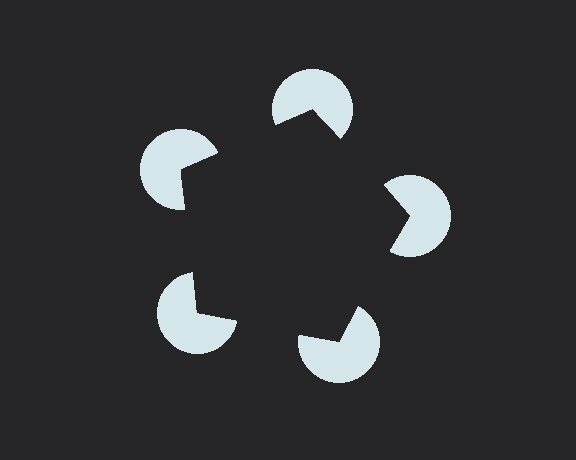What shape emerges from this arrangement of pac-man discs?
An illusory pentagon — its edges are inferred from the aligned wedge cuts in the pac-man discs, not physically drawn.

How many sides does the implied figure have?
5 sides.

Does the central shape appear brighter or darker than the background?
It typically appears slightly darker than the background, even though no actual brightness change is drawn.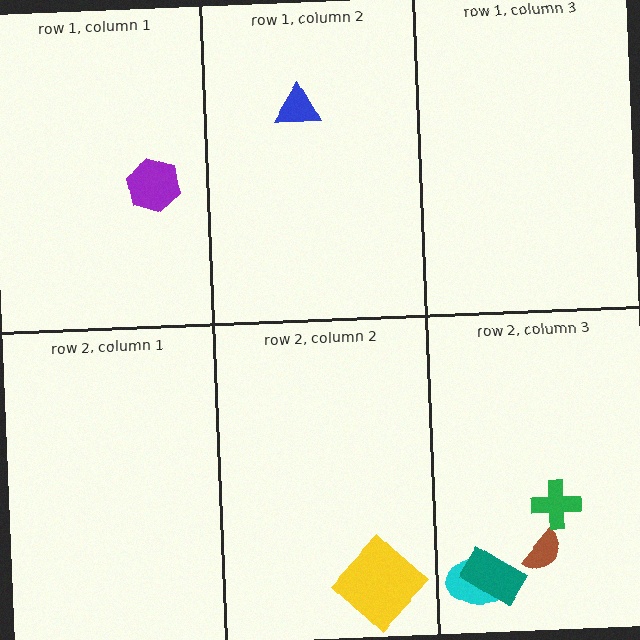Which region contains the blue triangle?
The row 1, column 2 region.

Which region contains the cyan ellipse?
The row 2, column 3 region.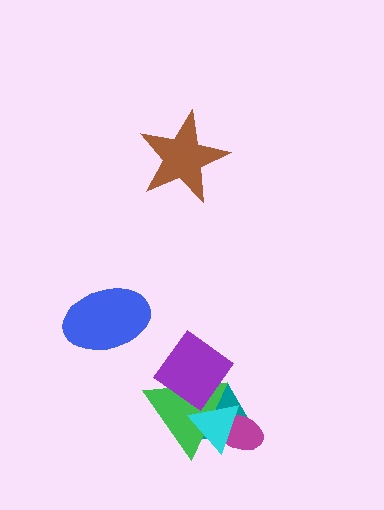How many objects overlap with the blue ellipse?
0 objects overlap with the blue ellipse.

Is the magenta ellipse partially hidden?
Yes, it is partially covered by another shape.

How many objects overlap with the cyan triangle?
3 objects overlap with the cyan triangle.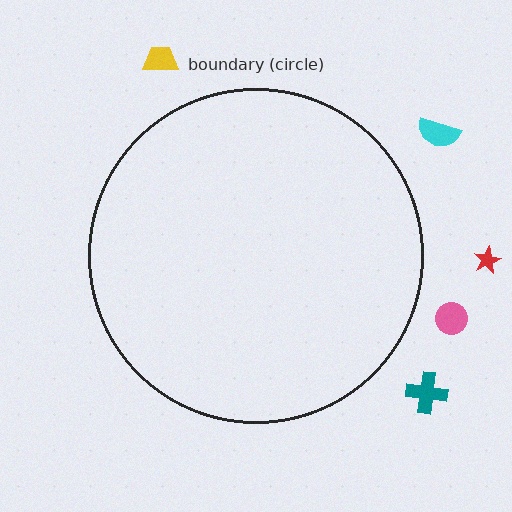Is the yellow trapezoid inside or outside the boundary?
Outside.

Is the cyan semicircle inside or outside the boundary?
Outside.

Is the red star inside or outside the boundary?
Outside.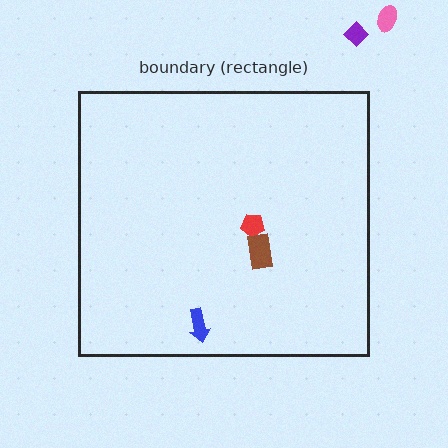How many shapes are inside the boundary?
3 inside, 2 outside.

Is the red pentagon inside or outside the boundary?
Inside.